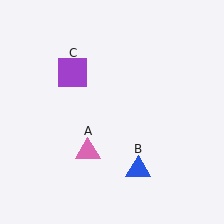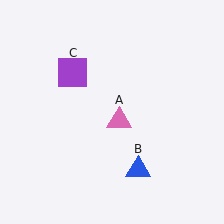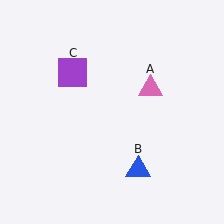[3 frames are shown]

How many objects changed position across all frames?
1 object changed position: pink triangle (object A).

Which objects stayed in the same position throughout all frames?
Blue triangle (object B) and purple square (object C) remained stationary.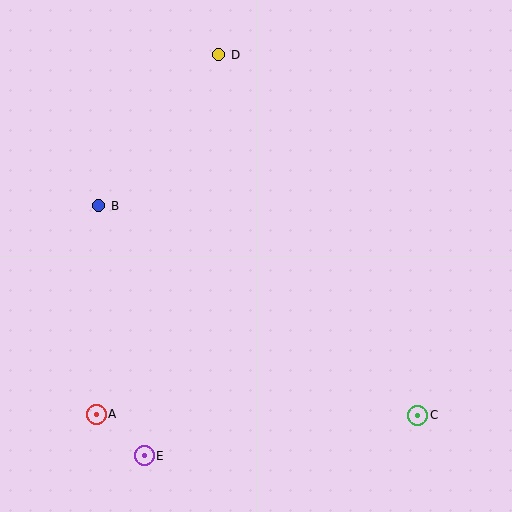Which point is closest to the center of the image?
Point B at (99, 206) is closest to the center.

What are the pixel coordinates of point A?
Point A is at (96, 414).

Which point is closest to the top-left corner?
Point D is closest to the top-left corner.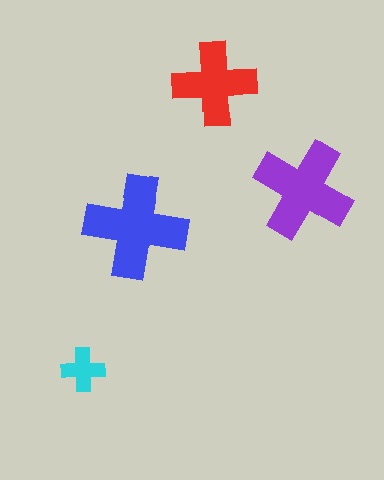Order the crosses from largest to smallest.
the blue one, the purple one, the red one, the cyan one.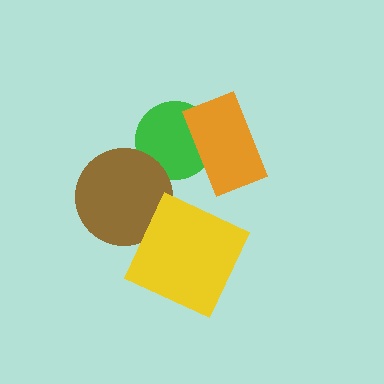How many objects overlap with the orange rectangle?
1 object overlaps with the orange rectangle.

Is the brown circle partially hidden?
Yes, it is partially covered by another shape.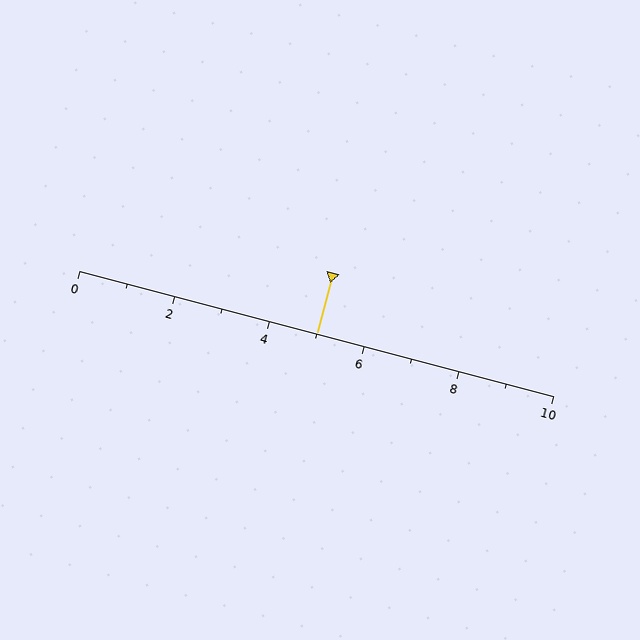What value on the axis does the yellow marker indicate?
The marker indicates approximately 5.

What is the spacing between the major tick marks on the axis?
The major ticks are spaced 2 apart.